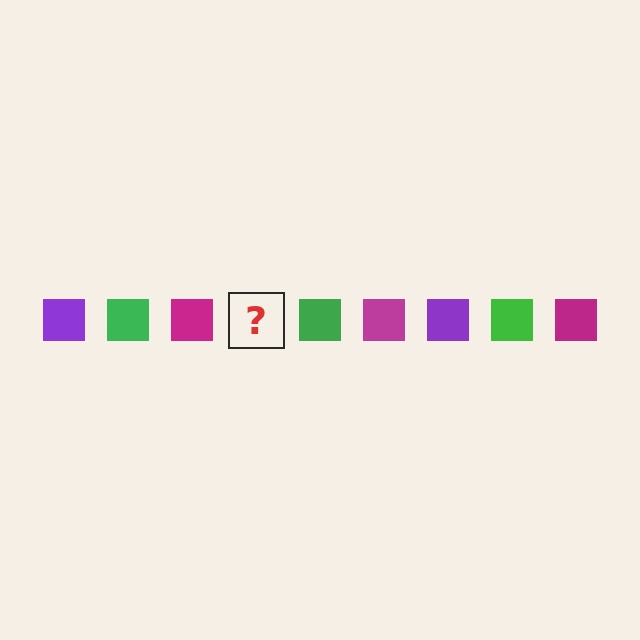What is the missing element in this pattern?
The missing element is a purple square.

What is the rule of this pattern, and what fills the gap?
The rule is that the pattern cycles through purple, green, magenta squares. The gap should be filled with a purple square.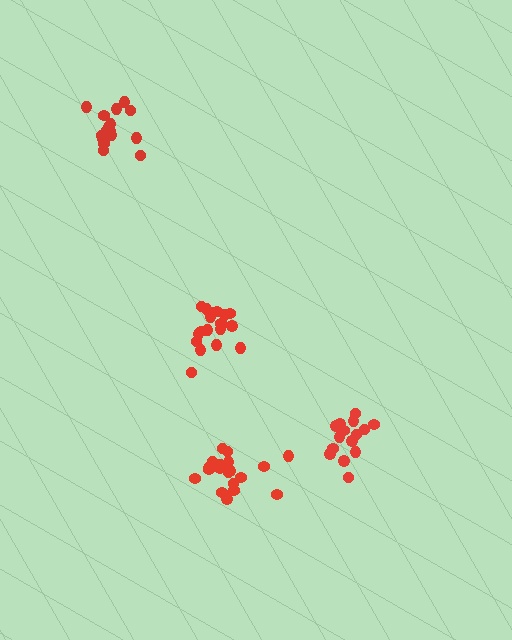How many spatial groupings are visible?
There are 4 spatial groupings.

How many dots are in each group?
Group 1: 17 dots, Group 2: 15 dots, Group 3: 18 dots, Group 4: 20 dots (70 total).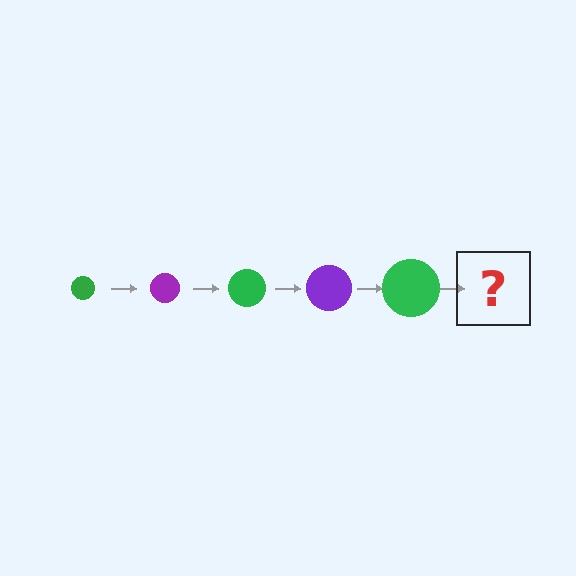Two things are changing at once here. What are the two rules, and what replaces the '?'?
The two rules are that the circle grows larger each step and the color cycles through green and purple. The '?' should be a purple circle, larger than the previous one.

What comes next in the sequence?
The next element should be a purple circle, larger than the previous one.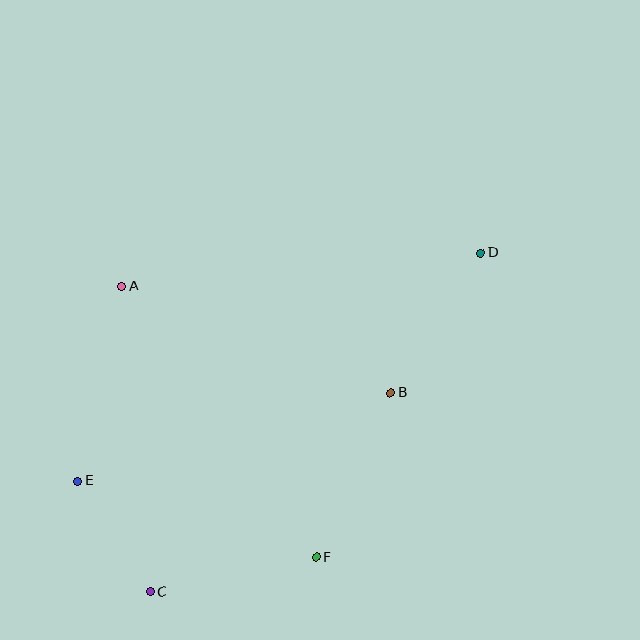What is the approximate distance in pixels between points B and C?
The distance between B and C is approximately 312 pixels.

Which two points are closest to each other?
Points C and E are closest to each other.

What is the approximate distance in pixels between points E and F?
The distance between E and F is approximately 251 pixels.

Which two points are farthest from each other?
Points C and D are farthest from each other.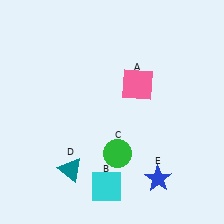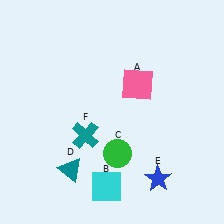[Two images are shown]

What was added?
A teal cross (F) was added in Image 2.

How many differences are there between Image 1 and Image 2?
There is 1 difference between the two images.